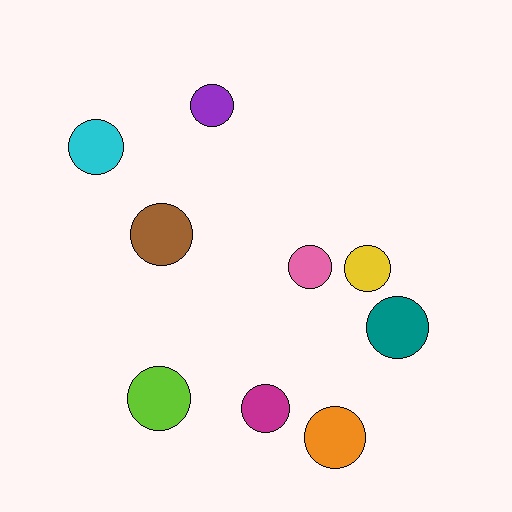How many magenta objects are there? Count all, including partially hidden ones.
There is 1 magenta object.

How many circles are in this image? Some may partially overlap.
There are 9 circles.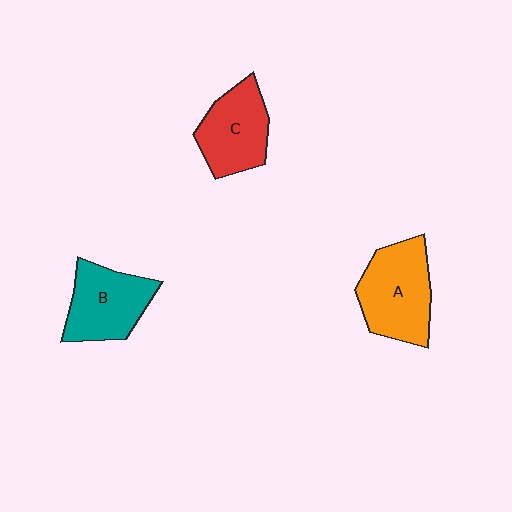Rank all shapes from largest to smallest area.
From largest to smallest: A (orange), B (teal), C (red).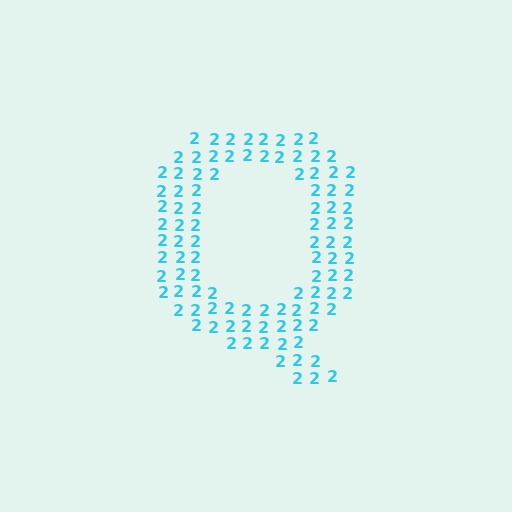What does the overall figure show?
The overall figure shows the letter Q.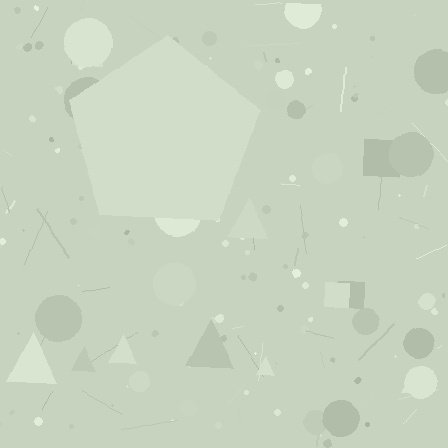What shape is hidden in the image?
A pentagon is hidden in the image.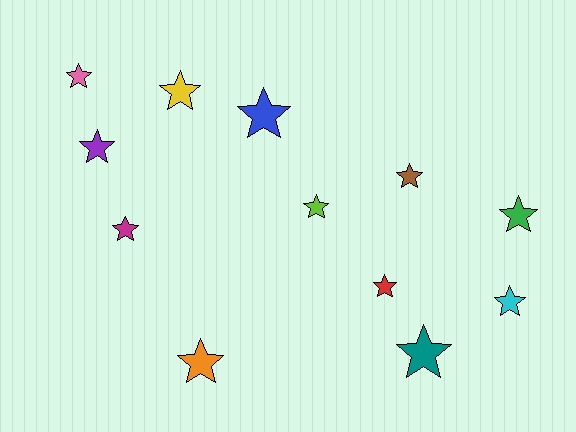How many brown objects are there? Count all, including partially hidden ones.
There is 1 brown object.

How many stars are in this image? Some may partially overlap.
There are 12 stars.